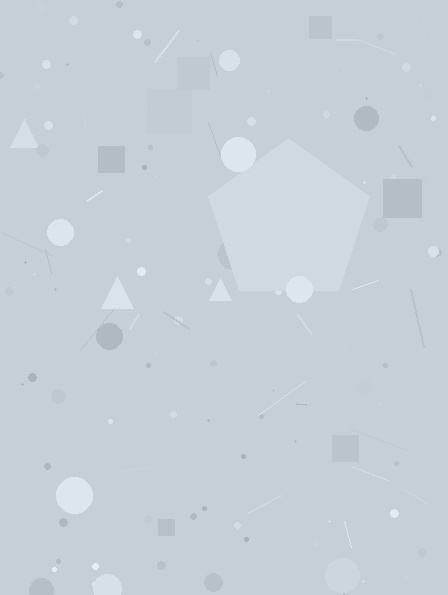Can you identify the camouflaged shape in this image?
The camouflaged shape is a pentagon.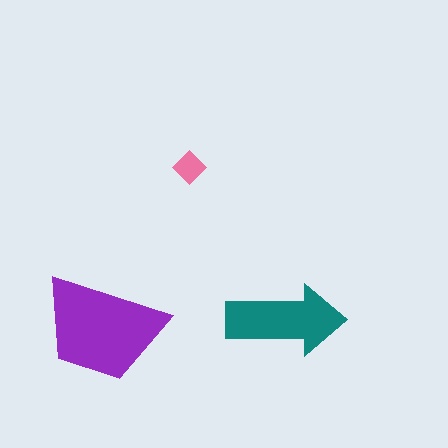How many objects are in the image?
There are 3 objects in the image.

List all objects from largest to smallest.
The purple trapezoid, the teal arrow, the pink diamond.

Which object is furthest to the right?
The teal arrow is rightmost.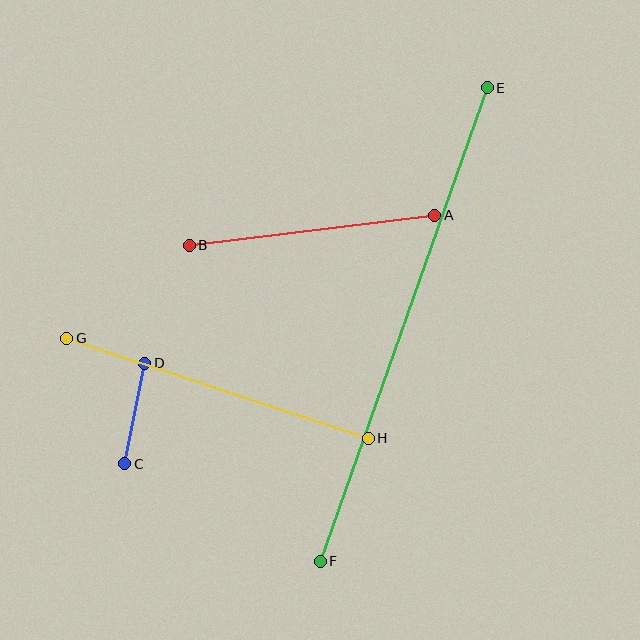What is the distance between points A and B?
The distance is approximately 248 pixels.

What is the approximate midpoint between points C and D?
The midpoint is at approximately (135, 413) pixels.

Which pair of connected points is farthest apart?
Points E and F are farthest apart.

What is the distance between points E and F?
The distance is approximately 502 pixels.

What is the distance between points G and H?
The distance is approximately 318 pixels.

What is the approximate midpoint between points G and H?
The midpoint is at approximately (217, 388) pixels.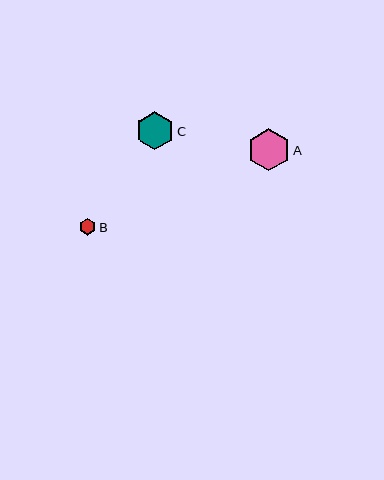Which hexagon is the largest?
Hexagon A is the largest with a size of approximately 42 pixels.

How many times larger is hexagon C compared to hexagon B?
Hexagon C is approximately 2.3 times the size of hexagon B.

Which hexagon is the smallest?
Hexagon B is the smallest with a size of approximately 17 pixels.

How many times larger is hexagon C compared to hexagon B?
Hexagon C is approximately 2.3 times the size of hexagon B.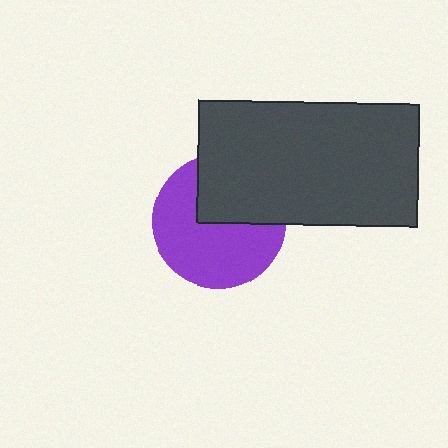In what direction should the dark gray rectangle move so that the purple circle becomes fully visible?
The dark gray rectangle should move up. That is the shortest direction to clear the overlap and leave the purple circle fully visible.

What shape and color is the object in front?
The object in front is a dark gray rectangle.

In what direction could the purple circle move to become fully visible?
The purple circle could move down. That would shift it out from behind the dark gray rectangle entirely.